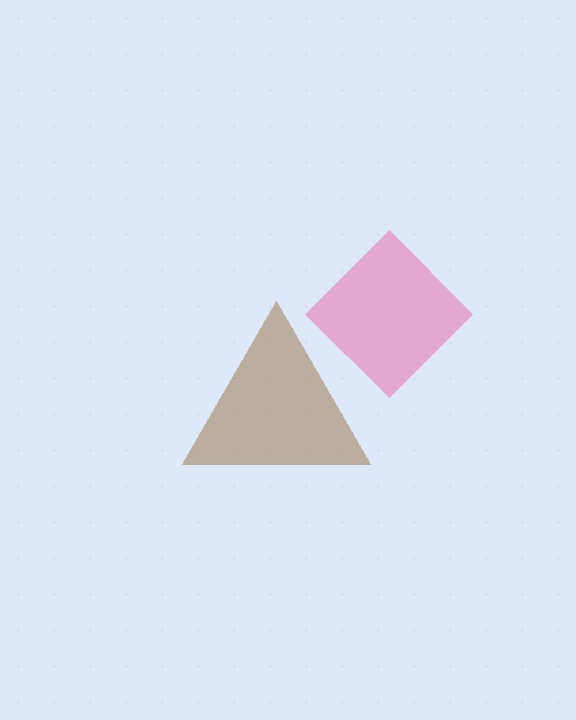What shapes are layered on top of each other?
The layered shapes are: a pink diamond, a brown triangle.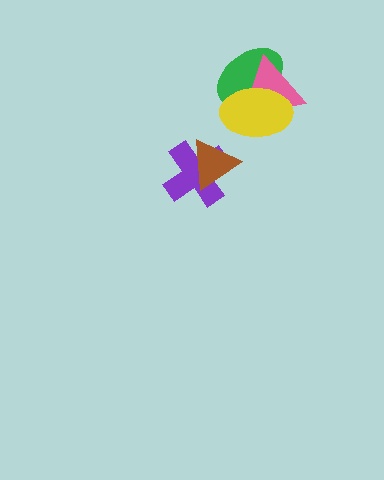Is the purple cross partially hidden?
Yes, it is partially covered by another shape.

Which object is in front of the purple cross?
The brown triangle is in front of the purple cross.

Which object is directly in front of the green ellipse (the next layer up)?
The pink triangle is directly in front of the green ellipse.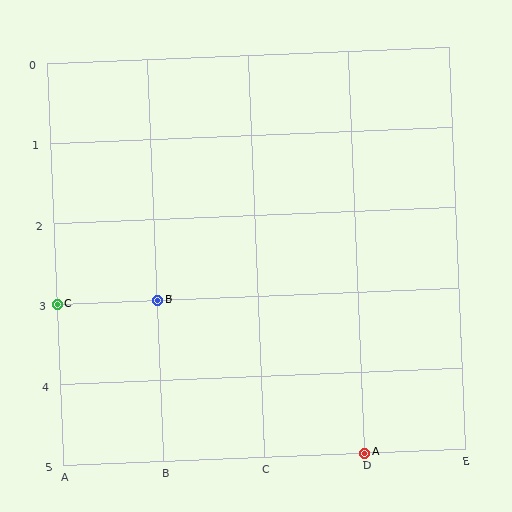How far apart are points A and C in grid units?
Points A and C are 3 columns and 2 rows apart (about 3.6 grid units diagonally).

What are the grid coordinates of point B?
Point B is at grid coordinates (B, 3).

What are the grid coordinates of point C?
Point C is at grid coordinates (A, 3).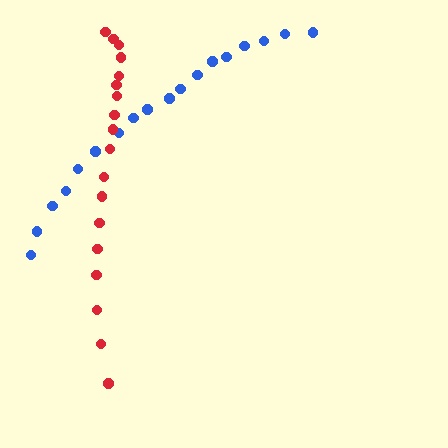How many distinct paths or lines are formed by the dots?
There are 2 distinct paths.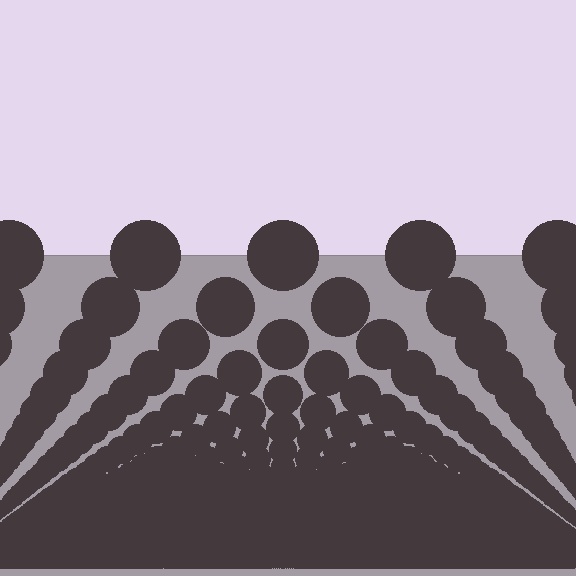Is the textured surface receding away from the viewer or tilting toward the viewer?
The surface appears to tilt toward the viewer. Texture elements get larger and sparser toward the top.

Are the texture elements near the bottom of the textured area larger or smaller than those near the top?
Smaller. The gradient is inverted — elements near the bottom are smaller and denser.